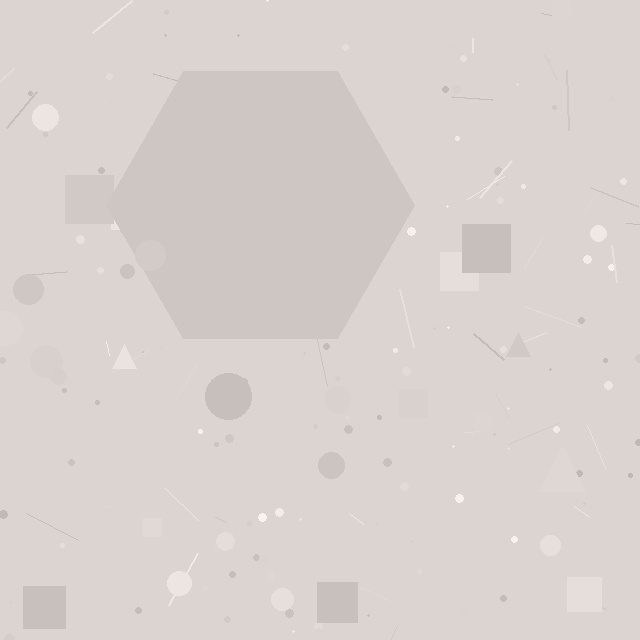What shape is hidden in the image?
A hexagon is hidden in the image.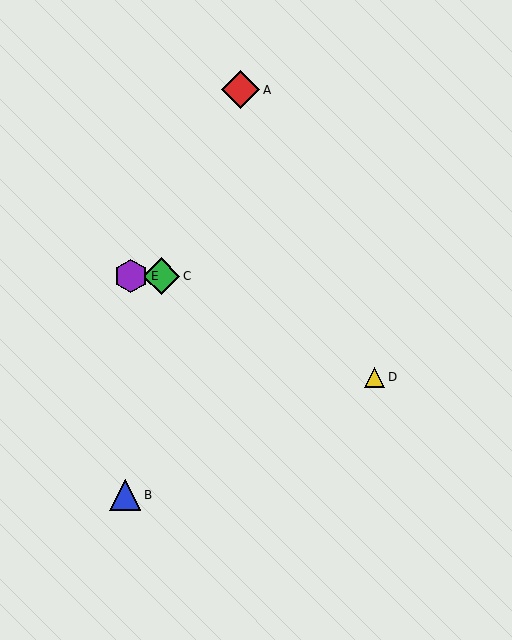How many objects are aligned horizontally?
2 objects (C, E) are aligned horizontally.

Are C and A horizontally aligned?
No, C is at y≈276 and A is at y≈90.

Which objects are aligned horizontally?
Objects C, E are aligned horizontally.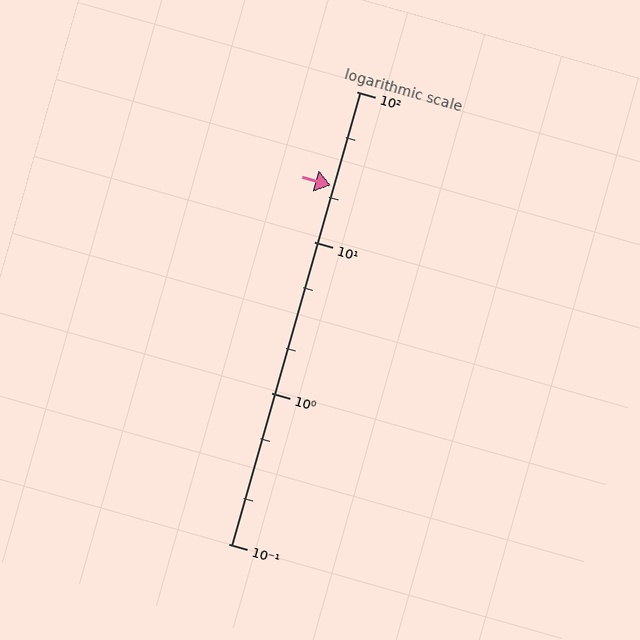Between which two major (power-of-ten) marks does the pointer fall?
The pointer is between 10 and 100.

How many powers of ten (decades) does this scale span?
The scale spans 3 decades, from 0.1 to 100.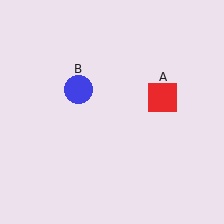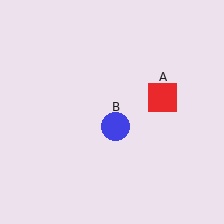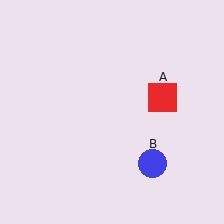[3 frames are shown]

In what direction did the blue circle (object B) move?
The blue circle (object B) moved down and to the right.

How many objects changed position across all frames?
1 object changed position: blue circle (object B).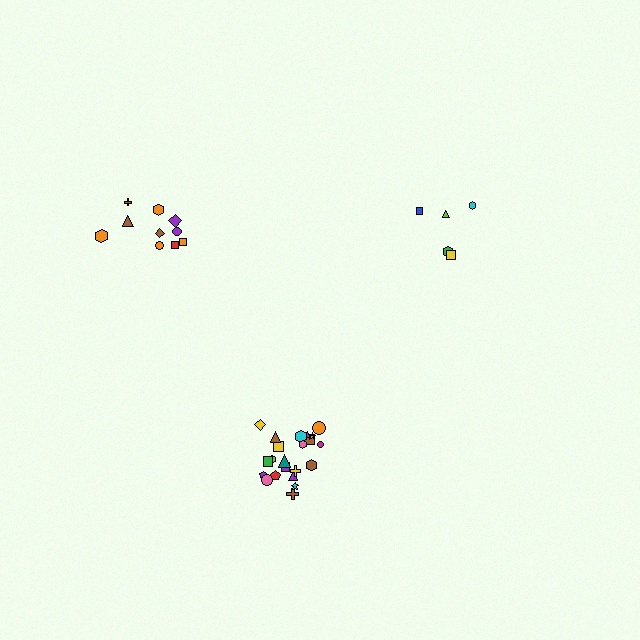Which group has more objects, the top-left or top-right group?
The top-left group.